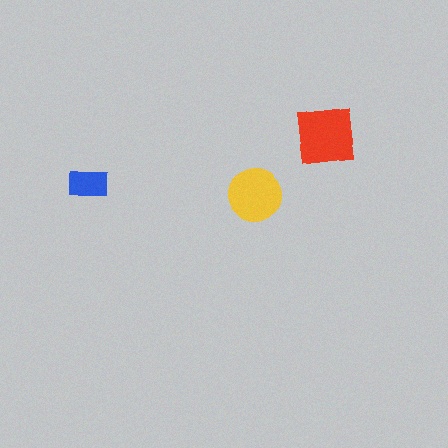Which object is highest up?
The red square is topmost.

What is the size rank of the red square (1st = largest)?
1st.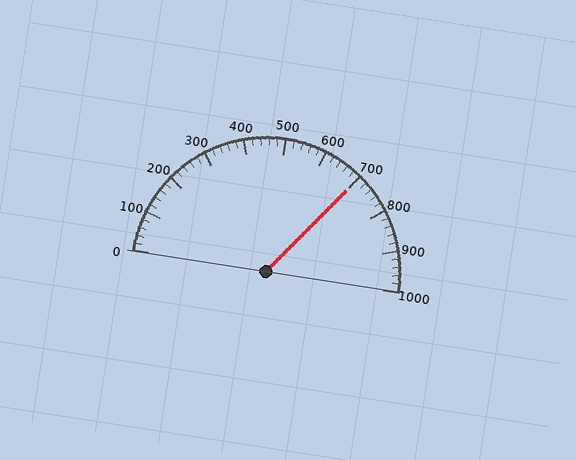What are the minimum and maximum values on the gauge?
The gauge ranges from 0 to 1000.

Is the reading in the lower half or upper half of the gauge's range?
The reading is in the upper half of the range (0 to 1000).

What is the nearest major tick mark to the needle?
The nearest major tick mark is 700.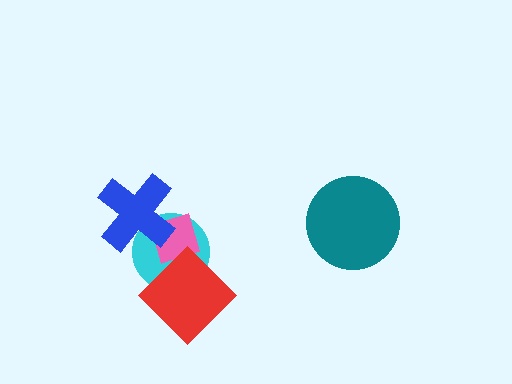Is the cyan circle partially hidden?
Yes, it is partially covered by another shape.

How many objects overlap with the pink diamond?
3 objects overlap with the pink diamond.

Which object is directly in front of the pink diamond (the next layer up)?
The red diamond is directly in front of the pink diamond.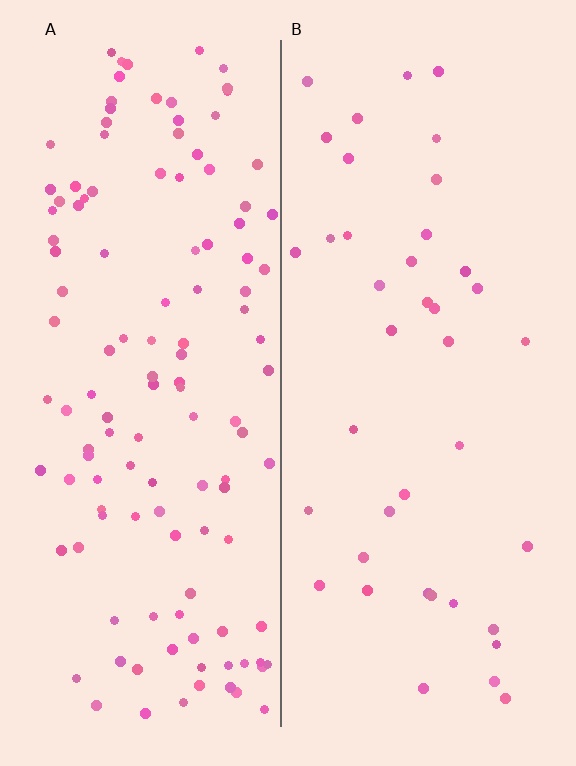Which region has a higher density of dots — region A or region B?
A (the left).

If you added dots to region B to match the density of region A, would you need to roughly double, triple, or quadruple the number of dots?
Approximately triple.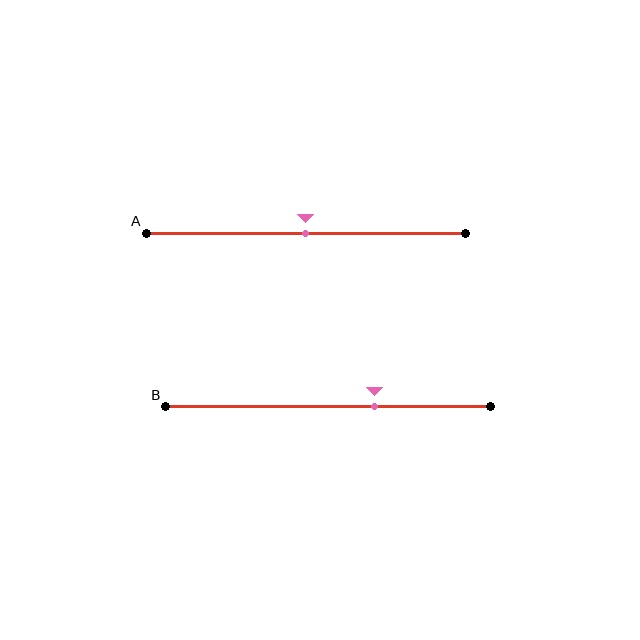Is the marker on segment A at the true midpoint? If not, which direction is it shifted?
Yes, the marker on segment A is at the true midpoint.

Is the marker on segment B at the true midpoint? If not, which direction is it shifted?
No, the marker on segment B is shifted to the right by about 14% of the segment length.